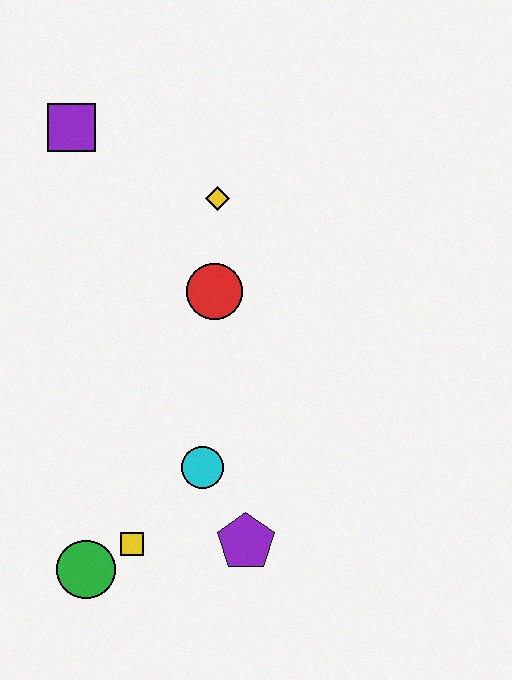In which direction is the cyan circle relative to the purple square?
The cyan circle is below the purple square.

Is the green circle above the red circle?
No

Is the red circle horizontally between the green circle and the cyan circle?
No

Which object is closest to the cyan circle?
The purple pentagon is closest to the cyan circle.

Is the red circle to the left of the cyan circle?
No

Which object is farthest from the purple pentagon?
The purple square is farthest from the purple pentagon.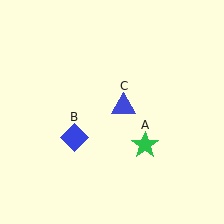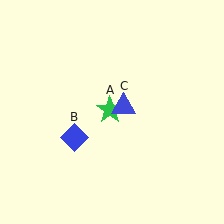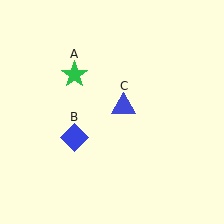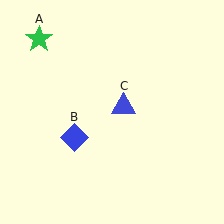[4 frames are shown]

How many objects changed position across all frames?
1 object changed position: green star (object A).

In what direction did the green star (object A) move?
The green star (object A) moved up and to the left.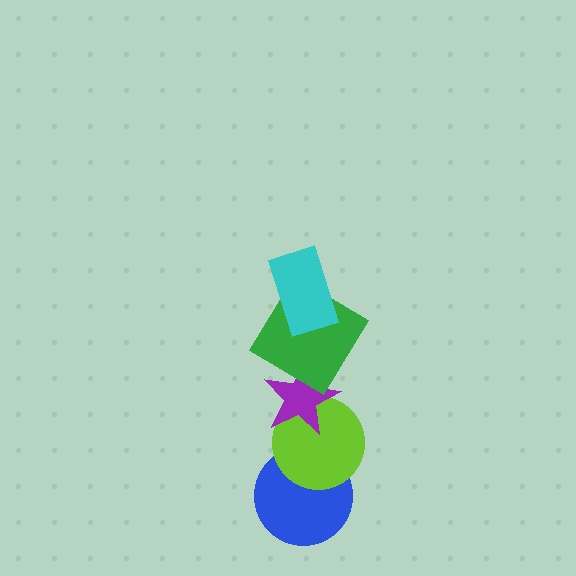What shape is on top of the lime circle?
The purple star is on top of the lime circle.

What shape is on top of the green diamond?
The cyan rectangle is on top of the green diamond.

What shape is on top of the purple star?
The green diamond is on top of the purple star.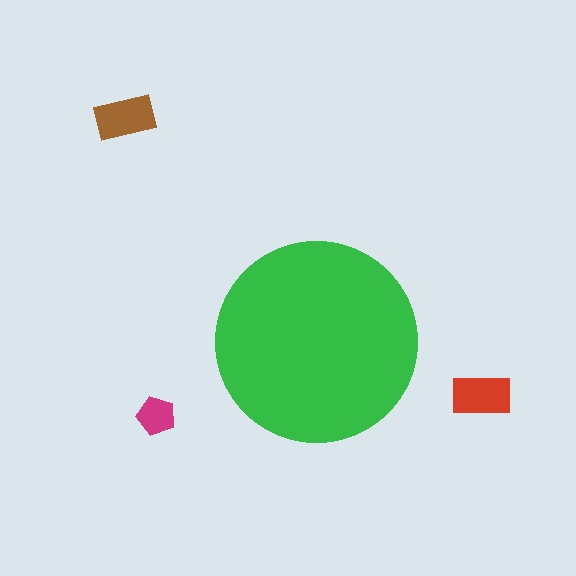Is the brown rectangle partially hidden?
No, the brown rectangle is fully visible.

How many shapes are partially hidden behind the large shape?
0 shapes are partially hidden.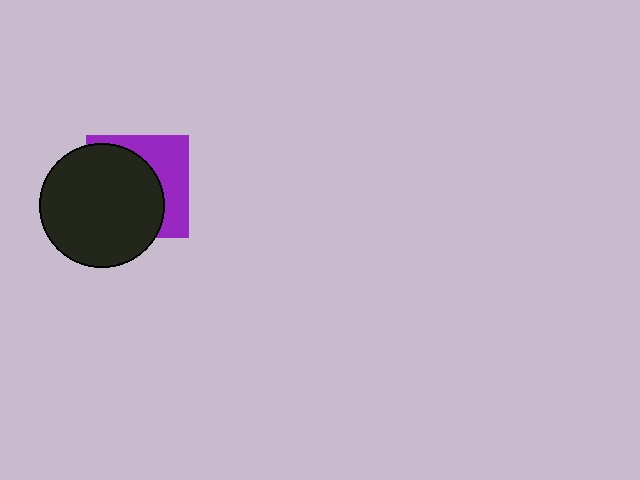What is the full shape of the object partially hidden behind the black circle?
The partially hidden object is a purple square.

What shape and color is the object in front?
The object in front is a black circle.